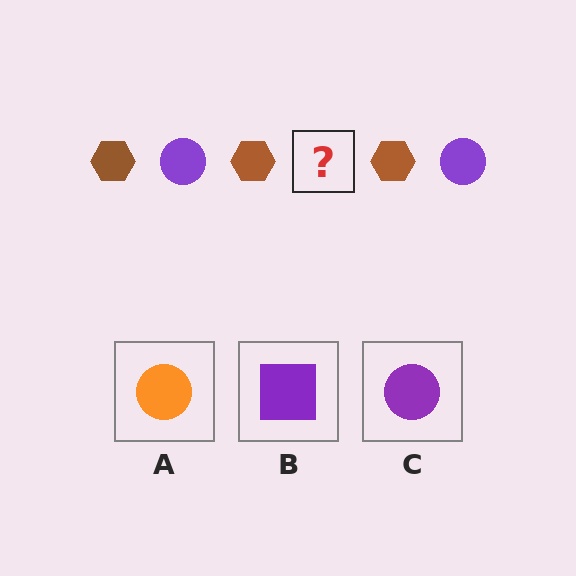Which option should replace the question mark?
Option C.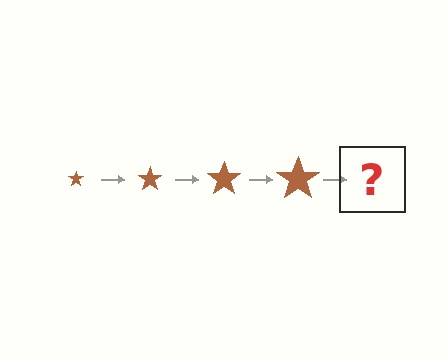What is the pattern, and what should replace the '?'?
The pattern is that the star gets progressively larger each step. The '?' should be a brown star, larger than the previous one.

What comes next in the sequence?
The next element should be a brown star, larger than the previous one.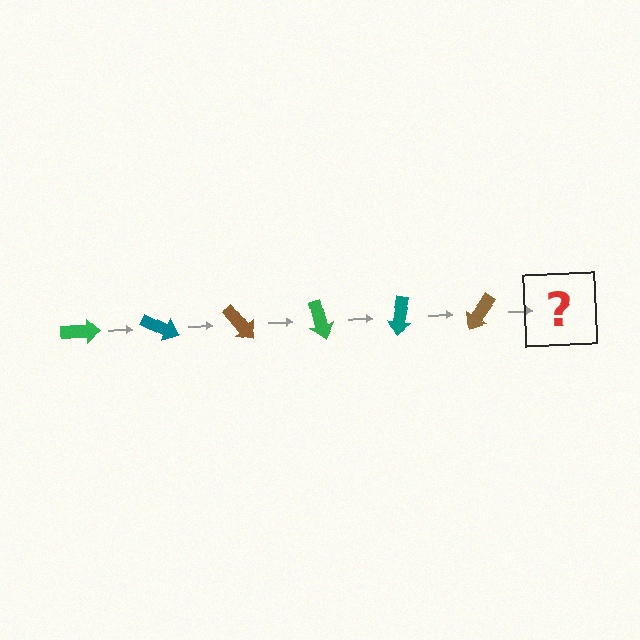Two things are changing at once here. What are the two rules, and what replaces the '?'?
The two rules are that it rotates 25 degrees each step and the color cycles through green, teal, and brown. The '?' should be a green arrow, rotated 150 degrees from the start.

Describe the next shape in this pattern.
It should be a green arrow, rotated 150 degrees from the start.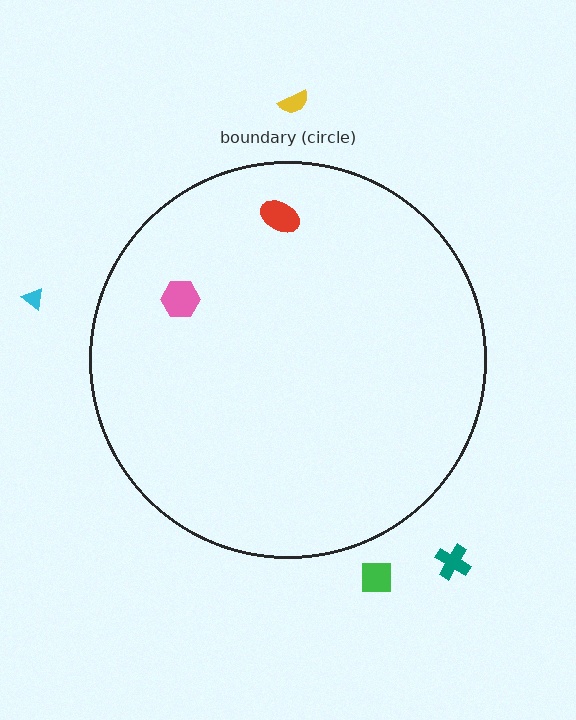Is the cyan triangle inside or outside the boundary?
Outside.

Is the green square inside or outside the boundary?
Outside.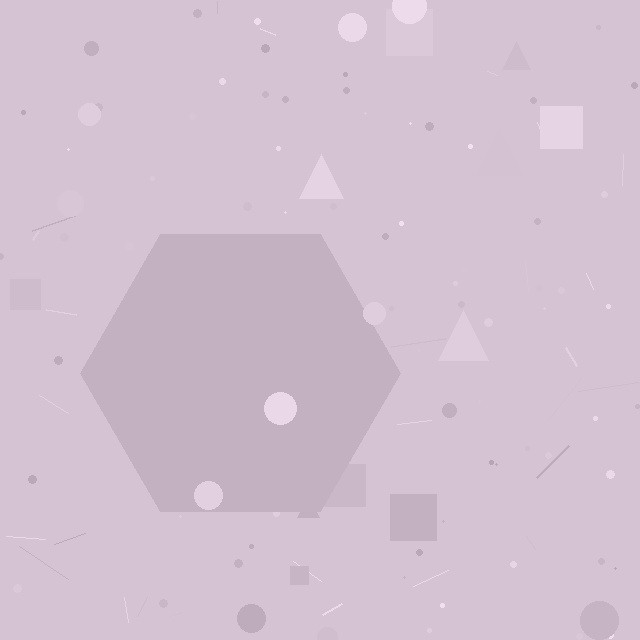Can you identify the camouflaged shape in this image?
The camouflaged shape is a hexagon.